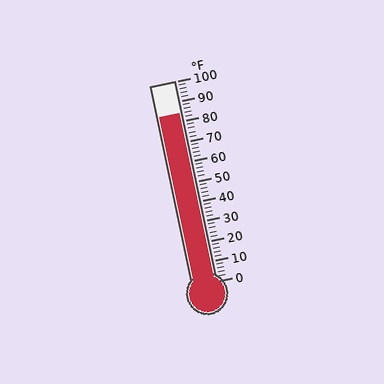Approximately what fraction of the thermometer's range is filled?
The thermometer is filled to approximately 85% of its range.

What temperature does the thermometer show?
The thermometer shows approximately 84°F.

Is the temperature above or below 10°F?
The temperature is above 10°F.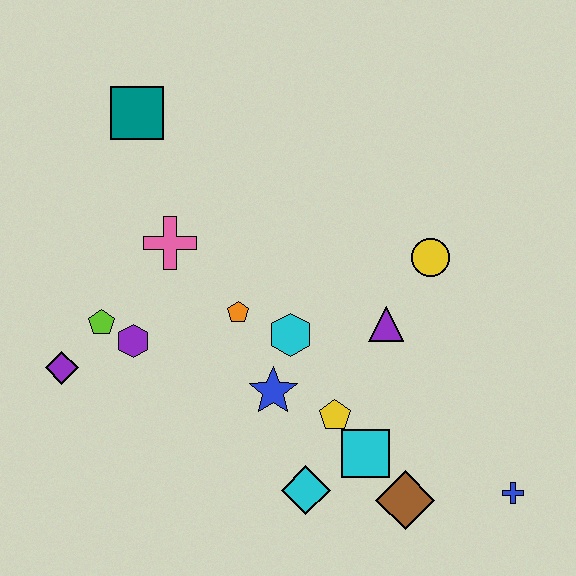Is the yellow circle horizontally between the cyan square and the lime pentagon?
No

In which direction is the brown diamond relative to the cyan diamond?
The brown diamond is to the right of the cyan diamond.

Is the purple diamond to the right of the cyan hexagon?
No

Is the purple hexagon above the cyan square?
Yes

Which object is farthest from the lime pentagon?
The blue cross is farthest from the lime pentagon.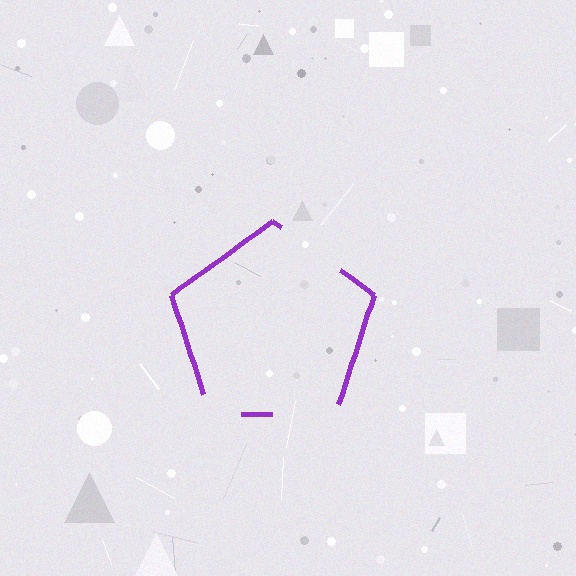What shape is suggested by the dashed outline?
The dashed outline suggests a pentagon.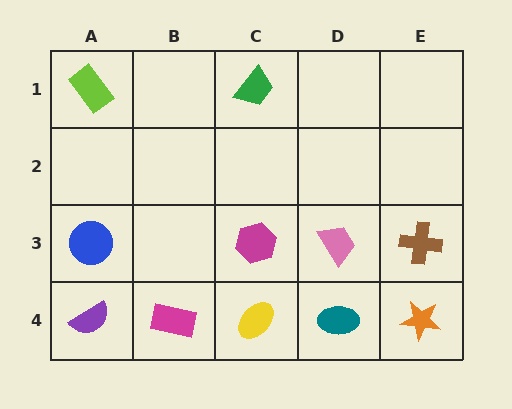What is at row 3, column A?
A blue circle.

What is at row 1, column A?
A lime rectangle.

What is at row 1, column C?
A green trapezoid.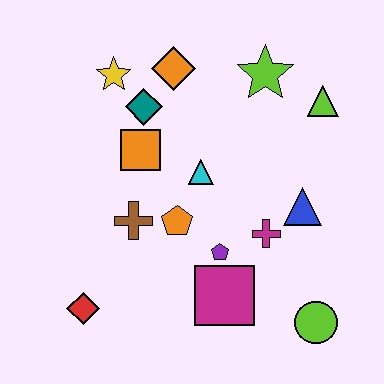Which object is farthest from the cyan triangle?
The lime circle is farthest from the cyan triangle.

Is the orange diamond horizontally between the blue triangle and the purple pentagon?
No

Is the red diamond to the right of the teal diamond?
No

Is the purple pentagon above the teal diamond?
No